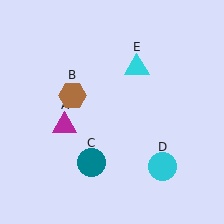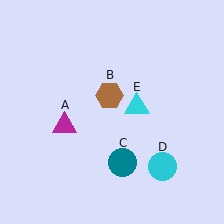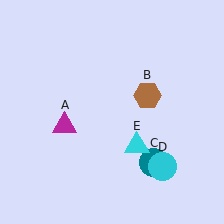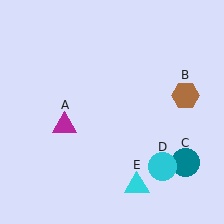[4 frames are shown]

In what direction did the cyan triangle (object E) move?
The cyan triangle (object E) moved down.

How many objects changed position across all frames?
3 objects changed position: brown hexagon (object B), teal circle (object C), cyan triangle (object E).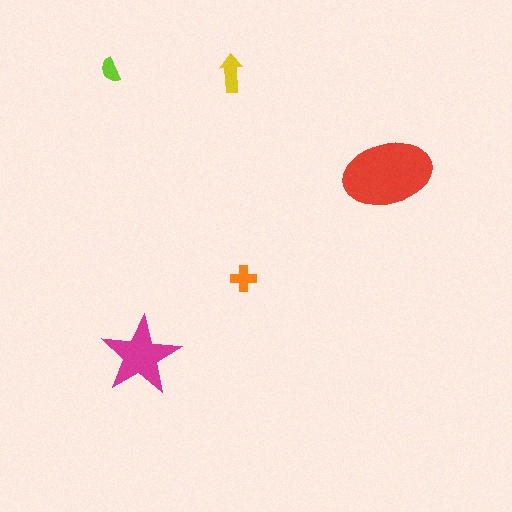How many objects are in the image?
There are 5 objects in the image.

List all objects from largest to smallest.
The red ellipse, the magenta star, the yellow arrow, the orange cross, the lime semicircle.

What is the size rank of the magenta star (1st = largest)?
2nd.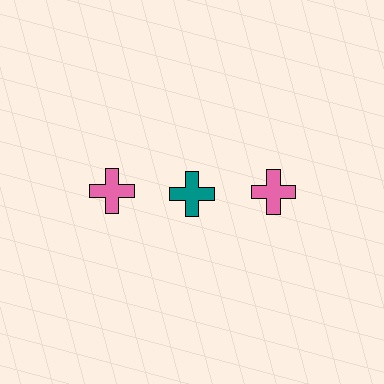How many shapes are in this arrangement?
There are 3 shapes arranged in a grid pattern.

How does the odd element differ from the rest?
It has a different color: teal instead of pink.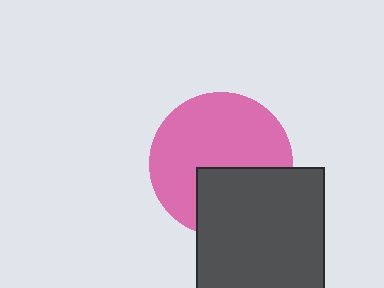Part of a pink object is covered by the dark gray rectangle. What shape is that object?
It is a circle.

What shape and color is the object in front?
The object in front is a dark gray rectangle.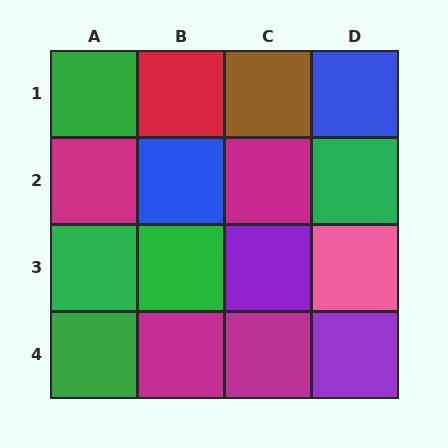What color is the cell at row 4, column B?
Magenta.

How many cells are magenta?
4 cells are magenta.